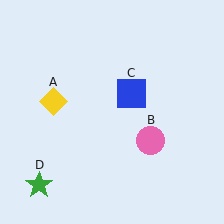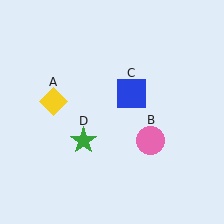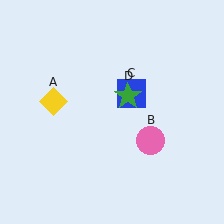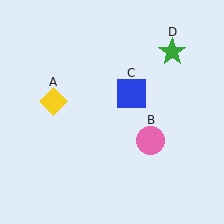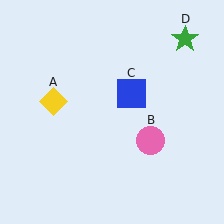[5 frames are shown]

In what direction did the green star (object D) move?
The green star (object D) moved up and to the right.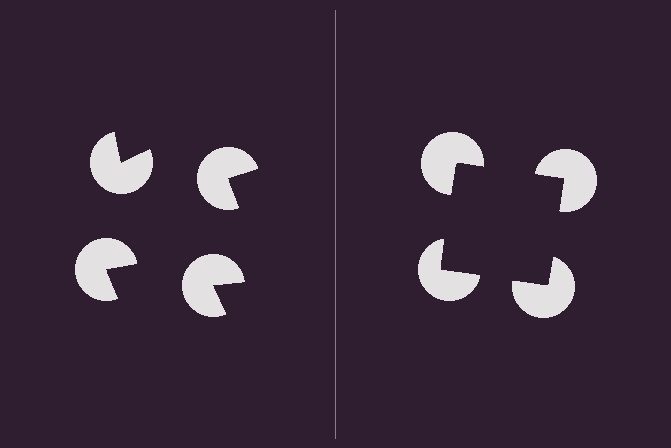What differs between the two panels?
The pac-man discs are positioned identically on both sides; only the wedge orientations differ. On the right they align to a square; on the left they are misaligned.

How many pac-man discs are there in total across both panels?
8 — 4 on each side.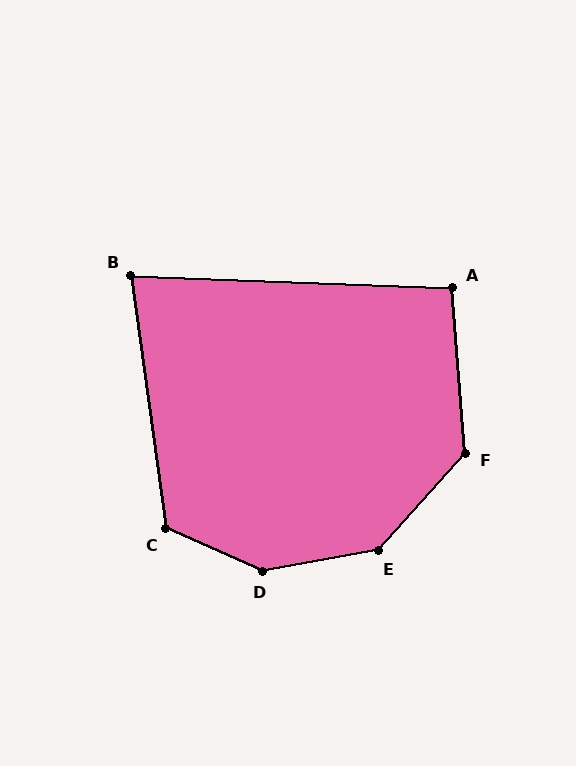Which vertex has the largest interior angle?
D, at approximately 146 degrees.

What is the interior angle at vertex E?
Approximately 142 degrees (obtuse).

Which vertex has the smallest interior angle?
B, at approximately 80 degrees.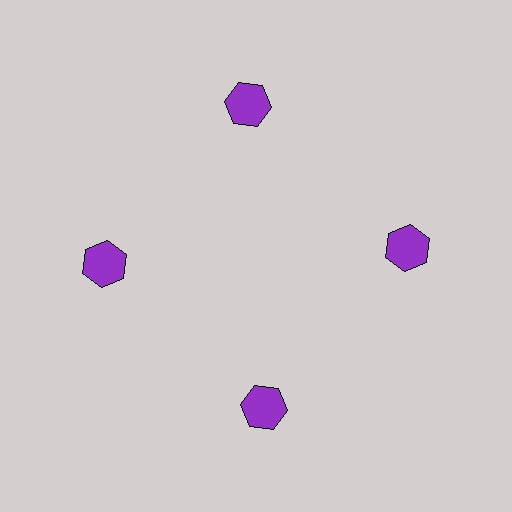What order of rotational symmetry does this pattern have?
This pattern has 4-fold rotational symmetry.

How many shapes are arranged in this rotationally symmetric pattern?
There are 4 shapes, arranged in 4 groups of 1.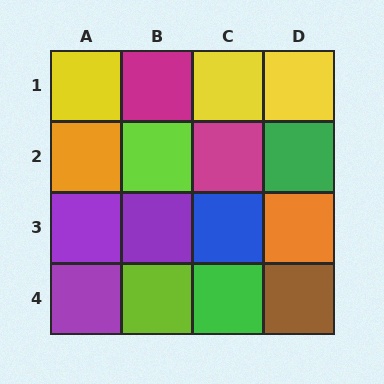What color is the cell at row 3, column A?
Purple.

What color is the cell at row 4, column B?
Lime.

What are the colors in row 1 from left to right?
Yellow, magenta, yellow, yellow.